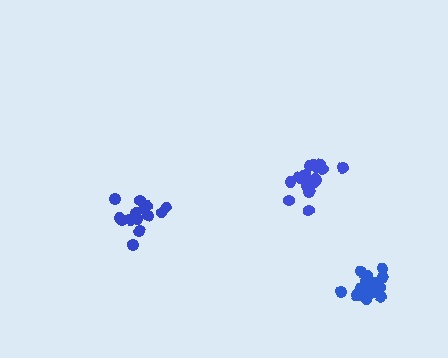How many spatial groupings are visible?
There are 3 spatial groupings.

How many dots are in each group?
Group 1: 14 dots, Group 2: 18 dots, Group 3: 18 dots (50 total).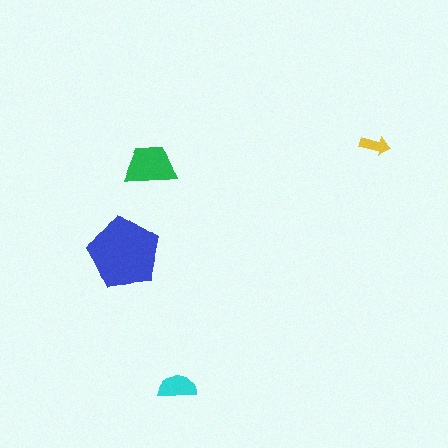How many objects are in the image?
There are 4 objects in the image.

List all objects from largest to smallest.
The blue pentagon, the green trapezoid, the cyan semicircle, the yellow arrow.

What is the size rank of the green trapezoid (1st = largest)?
2nd.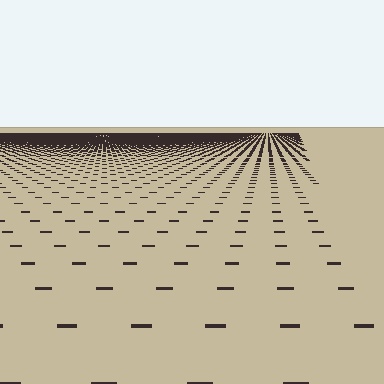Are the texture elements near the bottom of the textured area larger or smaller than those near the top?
Larger. Near the bottom, elements are closer to the viewer and appear at a bigger on-screen size.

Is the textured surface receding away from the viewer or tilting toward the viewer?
The surface is receding away from the viewer. Texture elements get smaller and denser toward the top.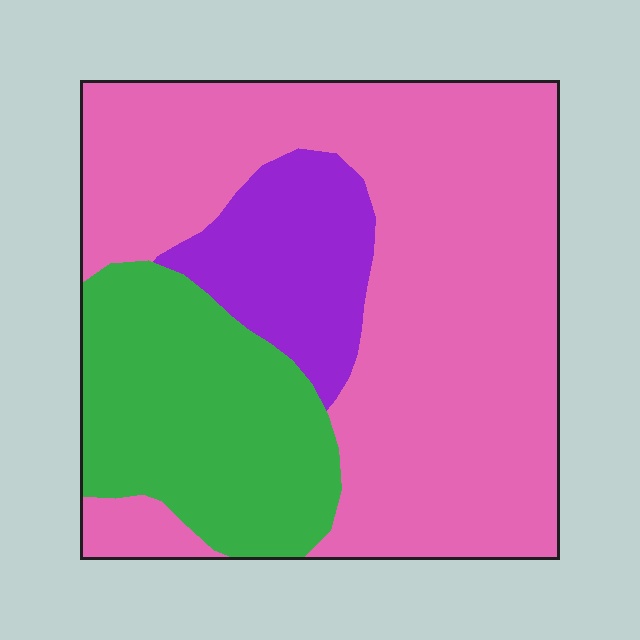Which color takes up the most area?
Pink, at roughly 60%.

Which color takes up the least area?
Purple, at roughly 15%.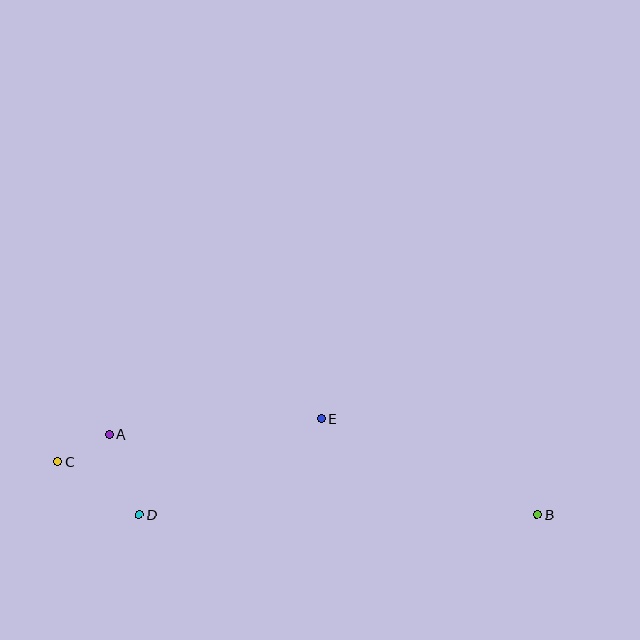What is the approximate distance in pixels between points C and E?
The distance between C and E is approximately 267 pixels.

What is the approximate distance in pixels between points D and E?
The distance between D and E is approximately 206 pixels.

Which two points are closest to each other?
Points A and C are closest to each other.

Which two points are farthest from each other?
Points B and C are farthest from each other.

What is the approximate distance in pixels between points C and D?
The distance between C and D is approximately 97 pixels.